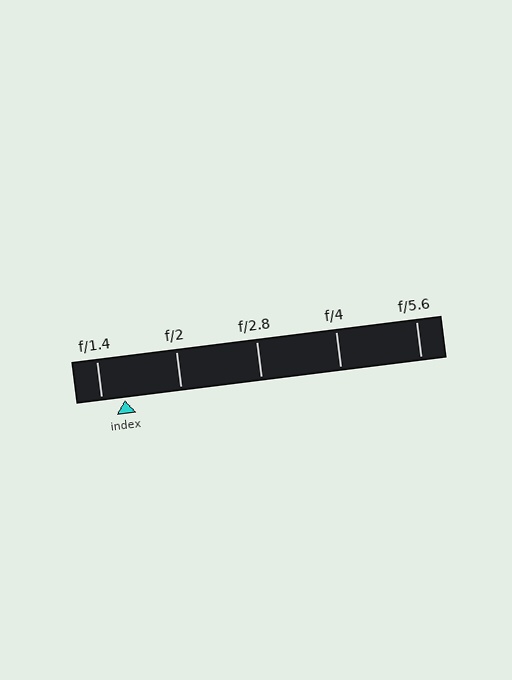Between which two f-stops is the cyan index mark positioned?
The index mark is between f/1.4 and f/2.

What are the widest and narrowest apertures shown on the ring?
The widest aperture shown is f/1.4 and the narrowest is f/5.6.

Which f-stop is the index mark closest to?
The index mark is closest to f/1.4.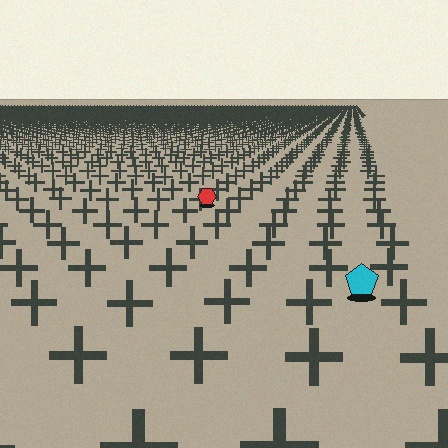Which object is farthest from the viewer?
The red hexagon is farthest from the viewer. It appears smaller and the ground texture around it is denser.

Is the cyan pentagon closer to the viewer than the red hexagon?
Yes. The cyan pentagon is closer — you can tell from the texture gradient: the ground texture is coarser near it.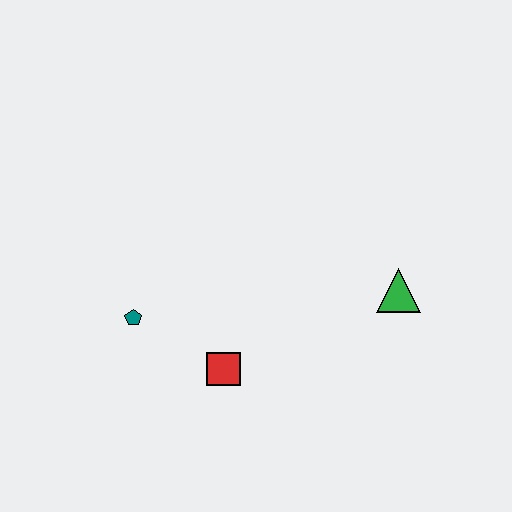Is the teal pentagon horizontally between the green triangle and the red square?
No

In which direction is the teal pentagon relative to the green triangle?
The teal pentagon is to the left of the green triangle.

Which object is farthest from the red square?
The green triangle is farthest from the red square.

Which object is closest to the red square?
The teal pentagon is closest to the red square.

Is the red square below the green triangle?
Yes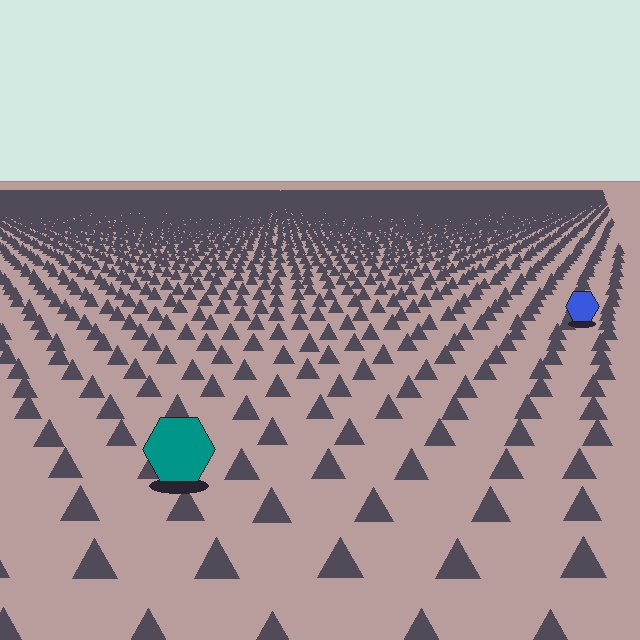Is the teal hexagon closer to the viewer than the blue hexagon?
Yes. The teal hexagon is closer — you can tell from the texture gradient: the ground texture is coarser near it.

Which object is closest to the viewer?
The teal hexagon is closest. The texture marks near it are larger and more spread out.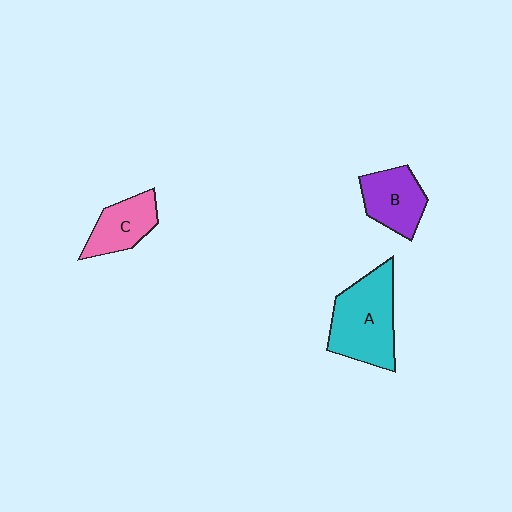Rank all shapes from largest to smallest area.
From largest to smallest: A (cyan), B (purple), C (pink).